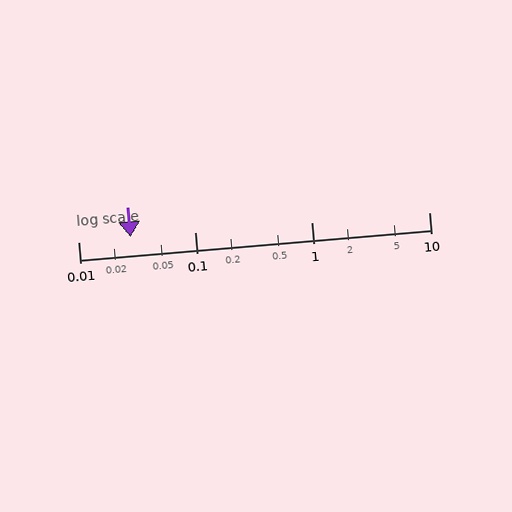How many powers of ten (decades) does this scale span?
The scale spans 3 decades, from 0.01 to 10.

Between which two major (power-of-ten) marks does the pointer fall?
The pointer is between 0.01 and 0.1.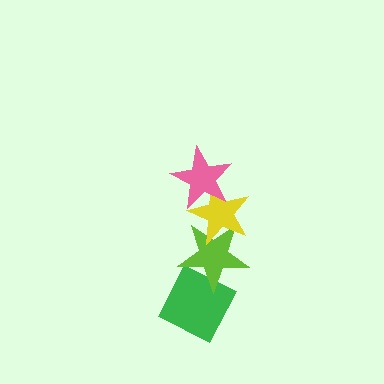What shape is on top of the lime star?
The yellow star is on top of the lime star.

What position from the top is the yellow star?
The yellow star is 2nd from the top.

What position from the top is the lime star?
The lime star is 3rd from the top.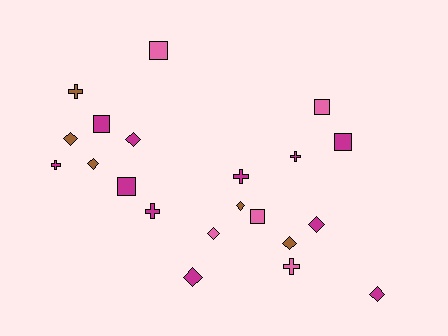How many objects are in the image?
There are 21 objects.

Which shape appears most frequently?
Diamond, with 9 objects.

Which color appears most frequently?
Magenta, with 11 objects.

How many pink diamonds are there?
There is 1 pink diamond.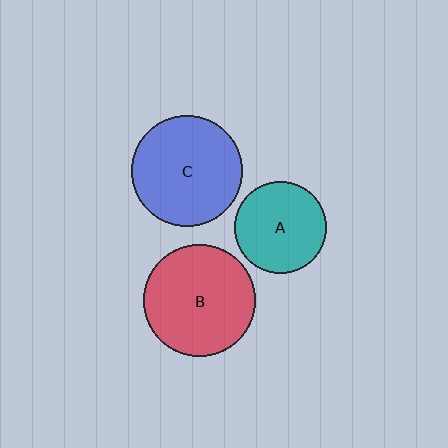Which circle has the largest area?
Circle B (red).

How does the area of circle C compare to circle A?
Approximately 1.4 times.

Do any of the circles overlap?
No, none of the circles overlap.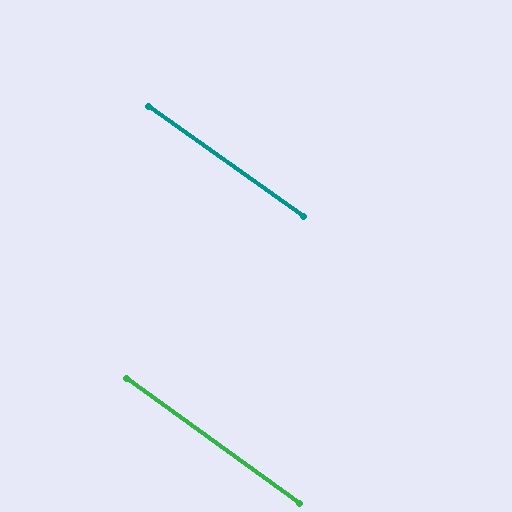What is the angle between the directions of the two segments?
Approximately 1 degree.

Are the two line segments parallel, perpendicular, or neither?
Parallel — their directions differ by only 0.5°.